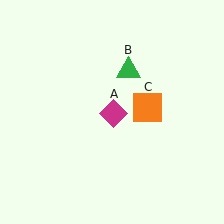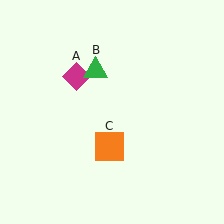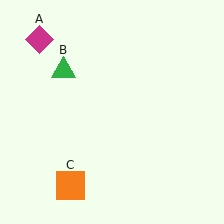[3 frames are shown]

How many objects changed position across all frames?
3 objects changed position: magenta diamond (object A), green triangle (object B), orange square (object C).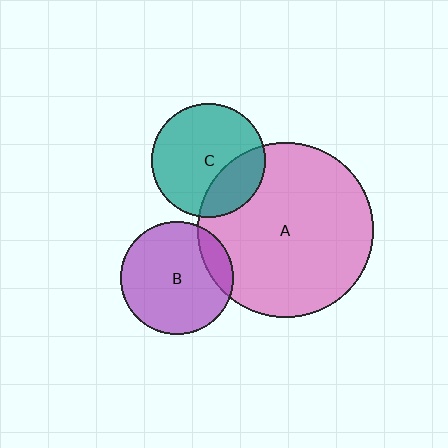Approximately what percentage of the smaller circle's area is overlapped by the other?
Approximately 25%.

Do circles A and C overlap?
Yes.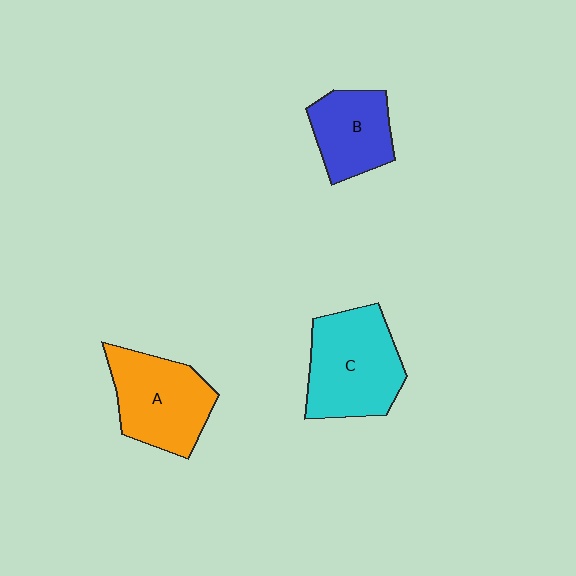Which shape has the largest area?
Shape C (cyan).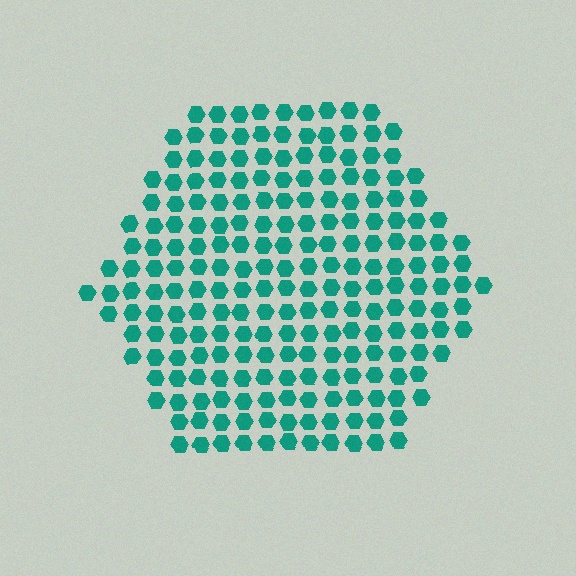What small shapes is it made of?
It is made of small hexagons.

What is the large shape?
The large shape is a hexagon.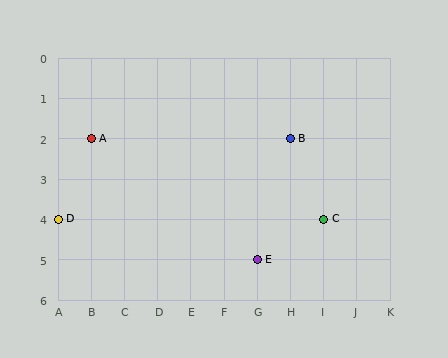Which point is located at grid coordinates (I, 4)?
Point C is at (I, 4).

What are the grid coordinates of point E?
Point E is at grid coordinates (G, 5).